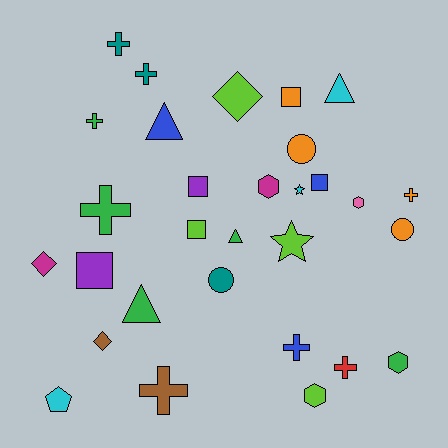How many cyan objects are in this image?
There are 3 cyan objects.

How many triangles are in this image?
There are 4 triangles.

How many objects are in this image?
There are 30 objects.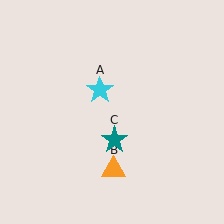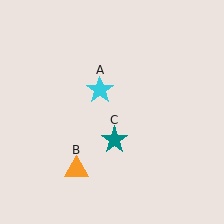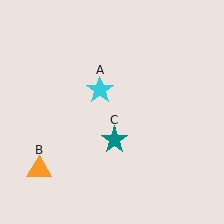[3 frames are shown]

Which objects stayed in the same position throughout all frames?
Cyan star (object A) and teal star (object C) remained stationary.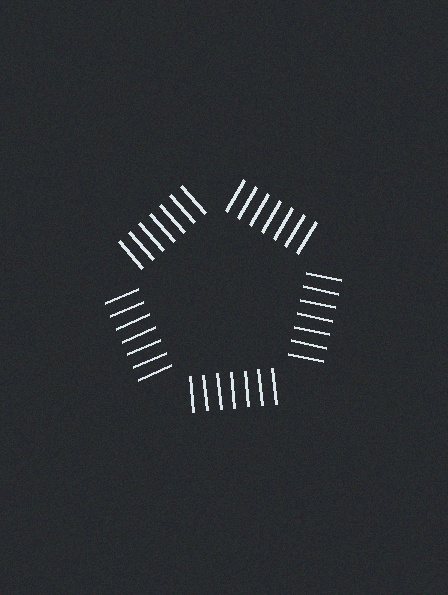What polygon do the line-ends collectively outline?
An illusory pentagon — the line segments terminate on its edges but no continuous stroke is drawn.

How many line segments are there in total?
35 — 7 along each of the 5 edges.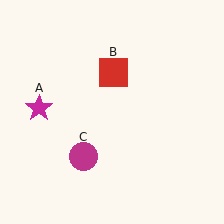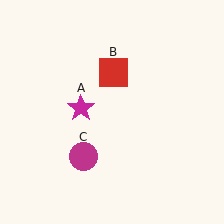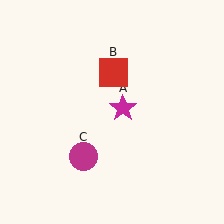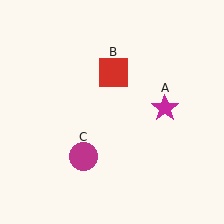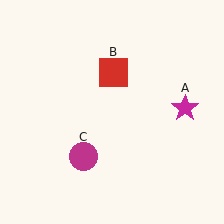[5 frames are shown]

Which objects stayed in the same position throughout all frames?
Red square (object B) and magenta circle (object C) remained stationary.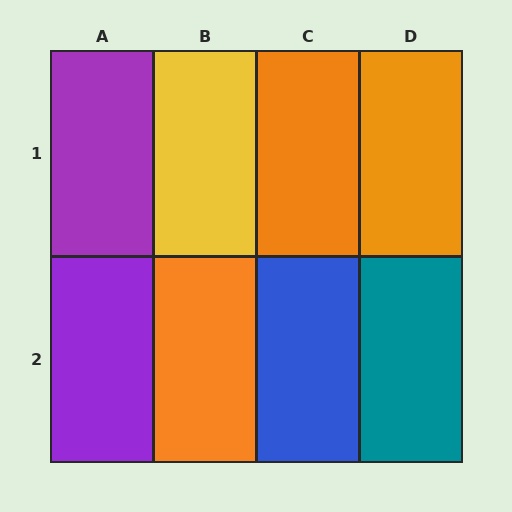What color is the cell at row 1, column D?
Orange.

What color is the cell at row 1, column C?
Orange.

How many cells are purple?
2 cells are purple.